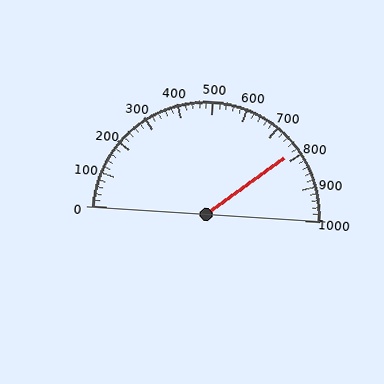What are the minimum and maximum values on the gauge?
The gauge ranges from 0 to 1000.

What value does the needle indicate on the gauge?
The needle indicates approximately 780.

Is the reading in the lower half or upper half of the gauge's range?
The reading is in the upper half of the range (0 to 1000).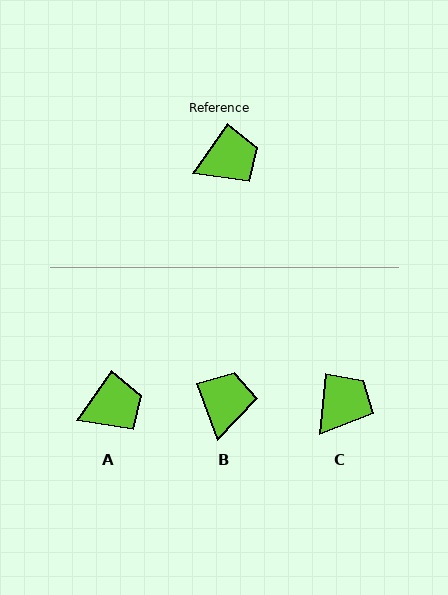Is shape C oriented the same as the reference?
No, it is off by about 30 degrees.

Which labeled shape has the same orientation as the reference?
A.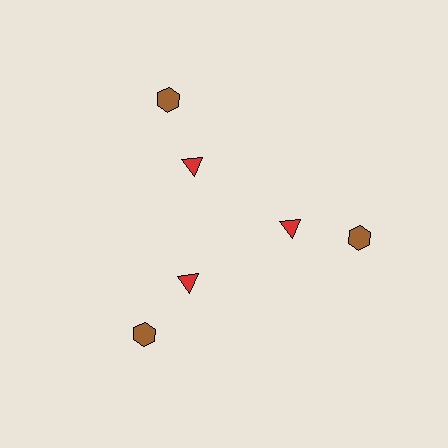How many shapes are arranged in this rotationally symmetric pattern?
There are 6 shapes, arranged in 3 groups of 2.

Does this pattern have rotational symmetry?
Yes, this pattern has 3-fold rotational symmetry. It looks the same after rotating 120 degrees around the center.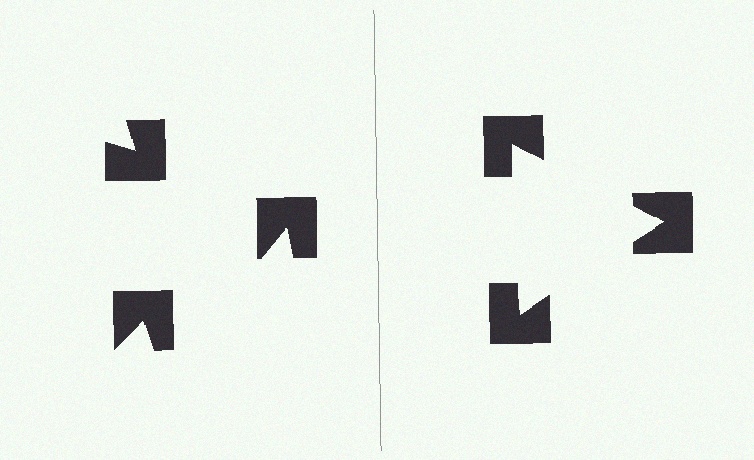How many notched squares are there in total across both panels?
6 — 3 on each side.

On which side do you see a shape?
An illusory triangle appears on the right side. On the left side the wedge cuts are rotated, so no coherent shape forms.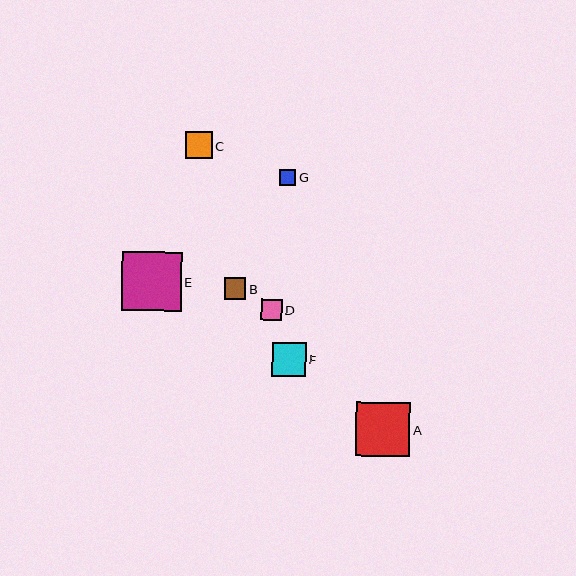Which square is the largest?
Square E is the largest with a size of approximately 59 pixels.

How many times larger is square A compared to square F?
Square A is approximately 1.6 times the size of square F.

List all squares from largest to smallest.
From largest to smallest: E, A, F, C, B, D, G.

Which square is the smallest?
Square G is the smallest with a size of approximately 16 pixels.